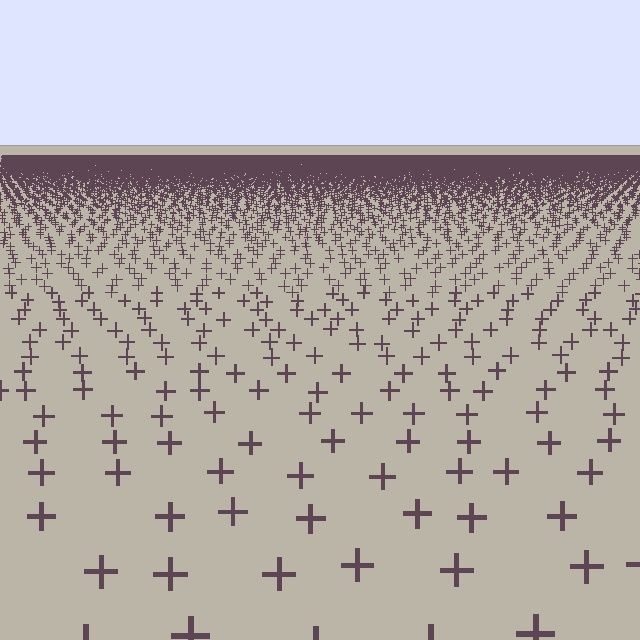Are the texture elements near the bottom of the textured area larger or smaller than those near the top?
Larger. Near the bottom, elements are closer to the viewer and appear at a bigger on-screen size.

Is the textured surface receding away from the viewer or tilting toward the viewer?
The surface is receding away from the viewer. Texture elements get smaller and denser toward the top.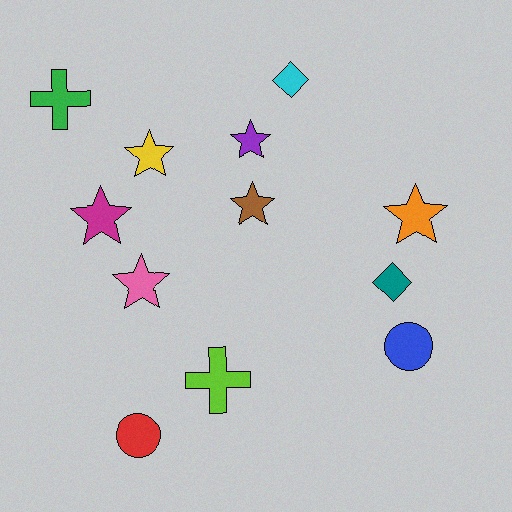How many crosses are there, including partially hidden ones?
There are 2 crosses.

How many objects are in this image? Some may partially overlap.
There are 12 objects.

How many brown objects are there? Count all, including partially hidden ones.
There is 1 brown object.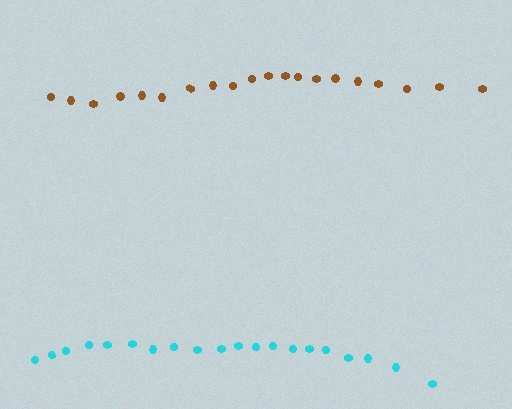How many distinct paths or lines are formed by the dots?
There are 2 distinct paths.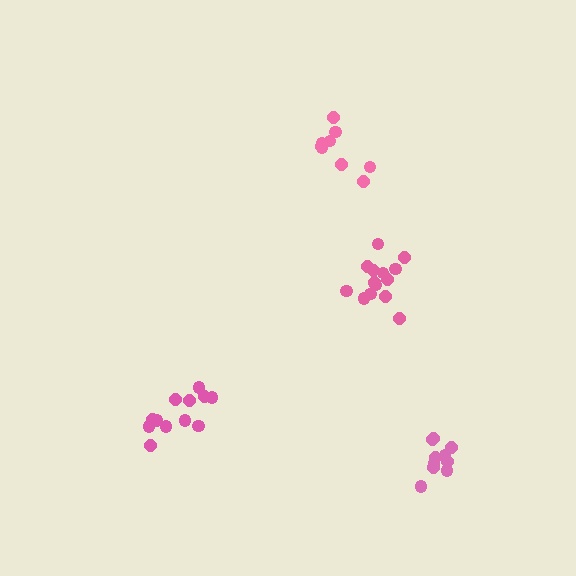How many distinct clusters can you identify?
There are 4 distinct clusters.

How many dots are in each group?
Group 1: 12 dots, Group 2: 10 dots, Group 3: 14 dots, Group 4: 9 dots (45 total).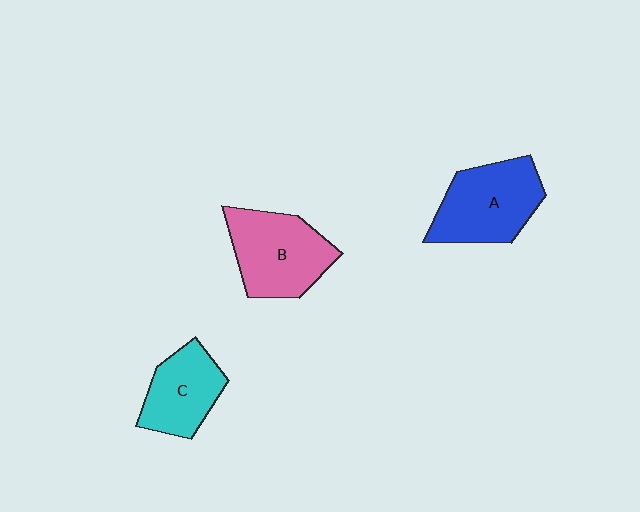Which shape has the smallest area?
Shape C (cyan).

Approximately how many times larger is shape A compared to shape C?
Approximately 1.3 times.